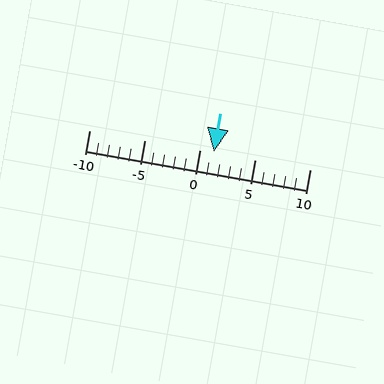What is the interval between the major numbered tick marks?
The major tick marks are spaced 5 units apart.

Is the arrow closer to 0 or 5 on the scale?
The arrow is closer to 0.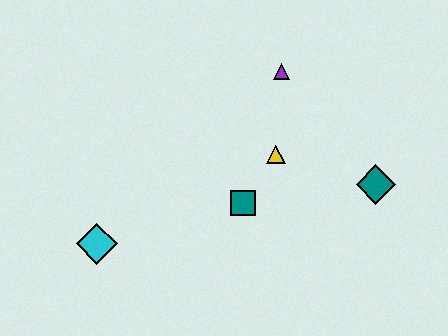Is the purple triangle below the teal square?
No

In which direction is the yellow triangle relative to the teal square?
The yellow triangle is above the teal square.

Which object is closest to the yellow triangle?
The teal square is closest to the yellow triangle.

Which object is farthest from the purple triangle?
The cyan diamond is farthest from the purple triangle.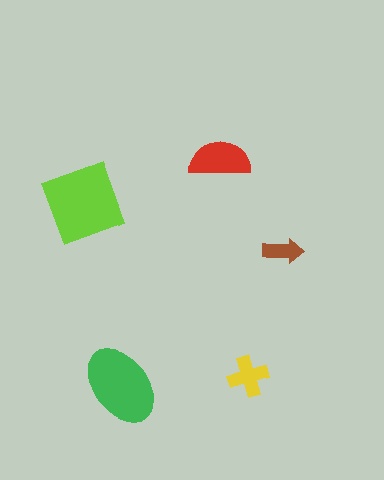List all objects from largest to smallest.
The lime square, the green ellipse, the red semicircle, the yellow cross, the brown arrow.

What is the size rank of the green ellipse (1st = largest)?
2nd.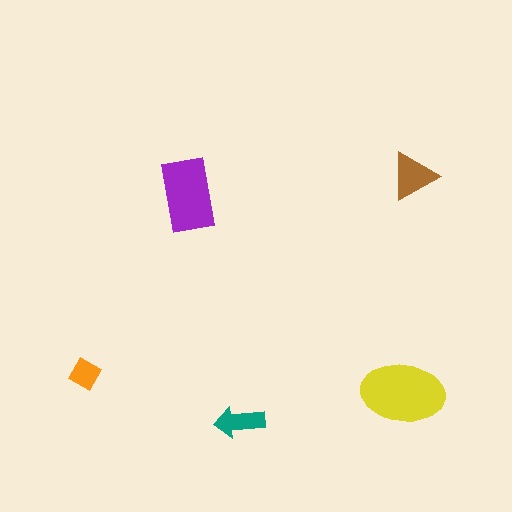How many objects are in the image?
There are 5 objects in the image.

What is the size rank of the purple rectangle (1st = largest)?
2nd.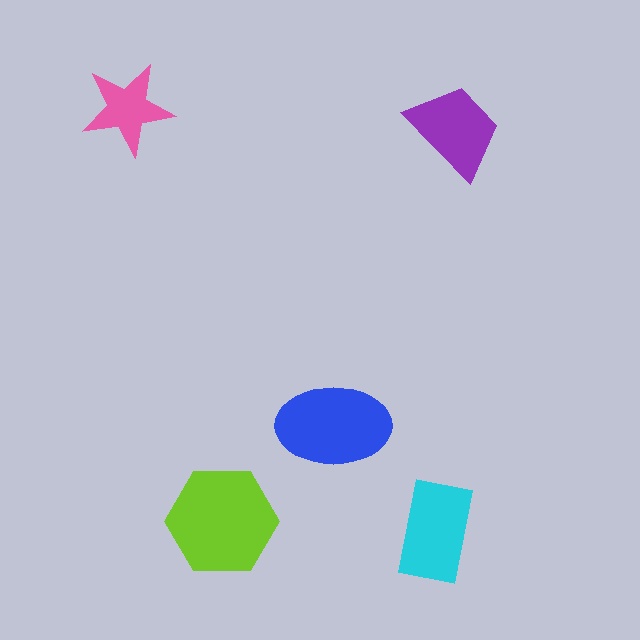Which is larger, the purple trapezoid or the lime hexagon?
The lime hexagon.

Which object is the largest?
The lime hexagon.